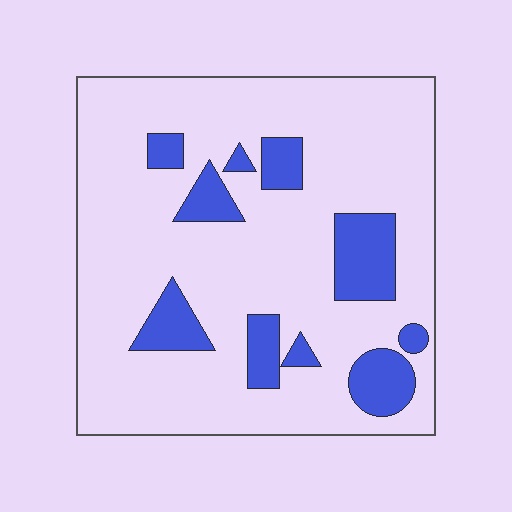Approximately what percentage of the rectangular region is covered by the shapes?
Approximately 20%.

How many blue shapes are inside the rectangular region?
10.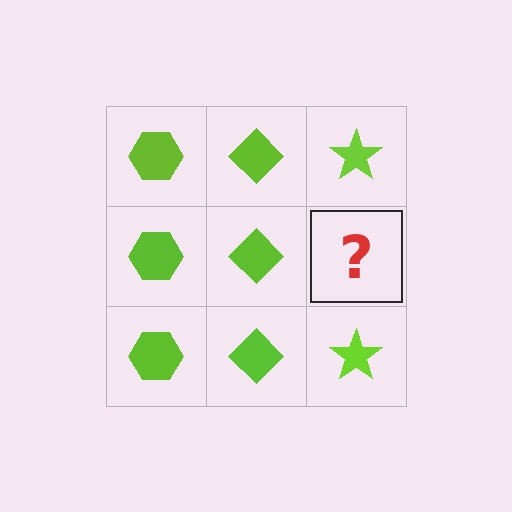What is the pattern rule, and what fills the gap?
The rule is that each column has a consistent shape. The gap should be filled with a lime star.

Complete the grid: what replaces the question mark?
The question mark should be replaced with a lime star.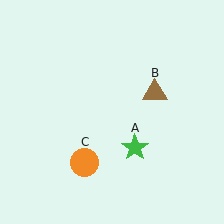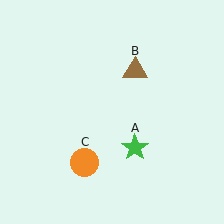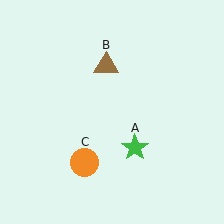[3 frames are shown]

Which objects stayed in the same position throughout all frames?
Green star (object A) and orange circle (object C) remained stationary.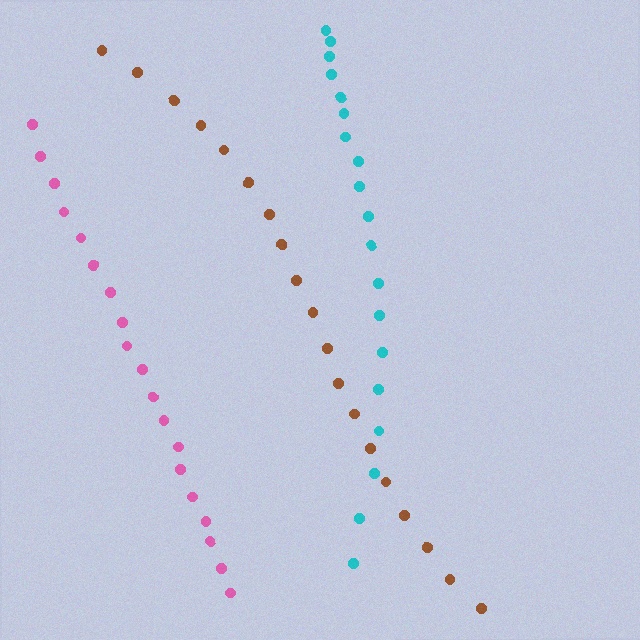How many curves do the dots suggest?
There are 3 distinct paths.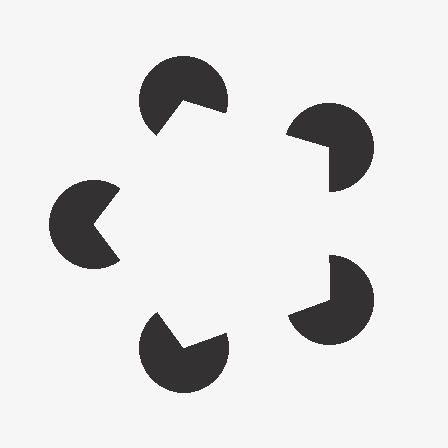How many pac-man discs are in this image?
There are 5 — one at each vertex of the illusory pentagon.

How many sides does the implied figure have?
5 sides.